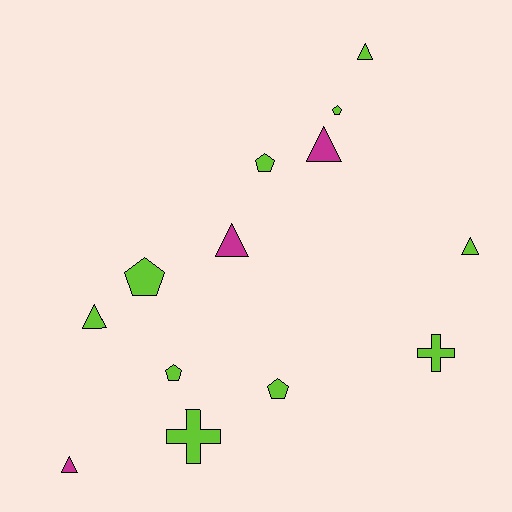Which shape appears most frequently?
Triangle, with 6 objects.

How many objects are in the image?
There are 13 objects.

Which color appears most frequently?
Lime, with 10 objects.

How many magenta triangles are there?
There are 3 magenta triangles.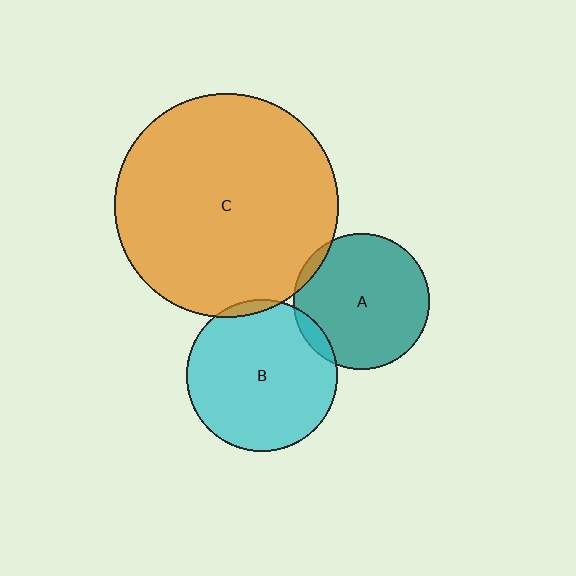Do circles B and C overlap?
Yes.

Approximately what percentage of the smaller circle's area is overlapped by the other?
Approximately 5%.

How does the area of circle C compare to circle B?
Approximately 2.2 times.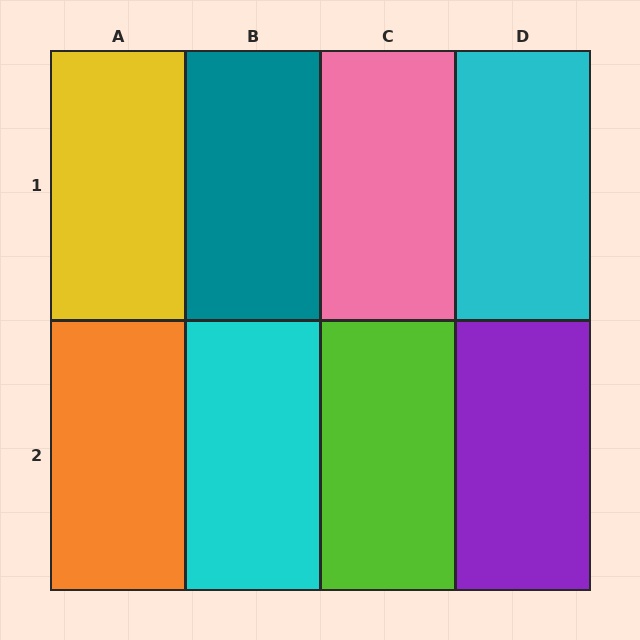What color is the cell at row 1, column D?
Cyan.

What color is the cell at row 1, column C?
Pink.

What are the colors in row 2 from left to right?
Orange, cyan, lime, purple.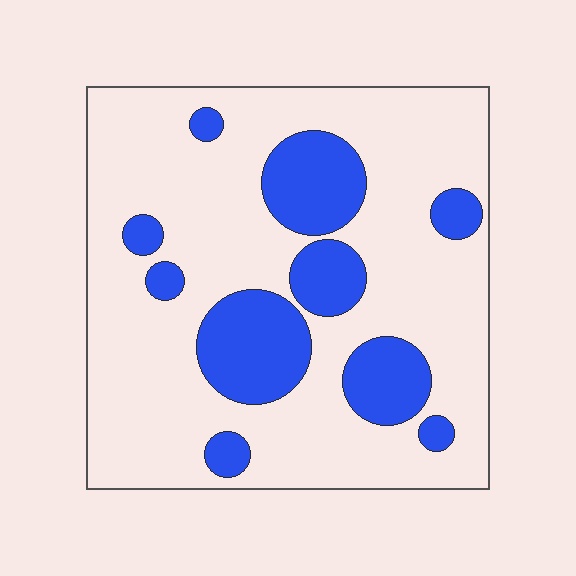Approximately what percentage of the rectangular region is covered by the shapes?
Approximately 25%.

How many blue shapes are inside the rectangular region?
10.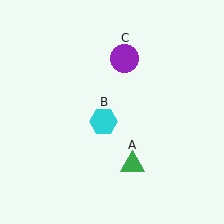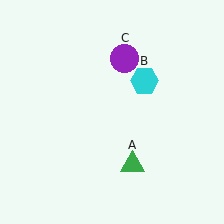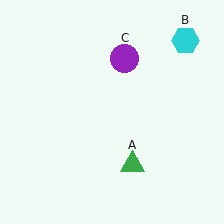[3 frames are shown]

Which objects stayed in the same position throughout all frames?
Green triangle (object A) and purple circle (object C) remained stationary.